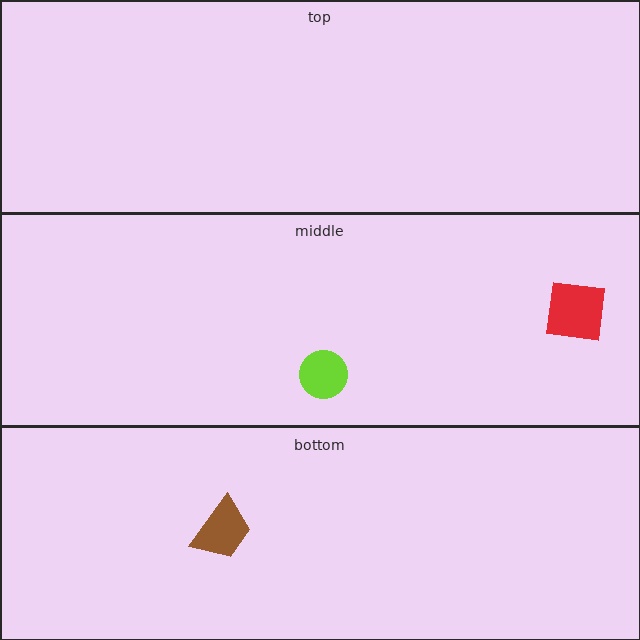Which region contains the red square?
The middle region.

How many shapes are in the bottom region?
1.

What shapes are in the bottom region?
The brown trapezoid.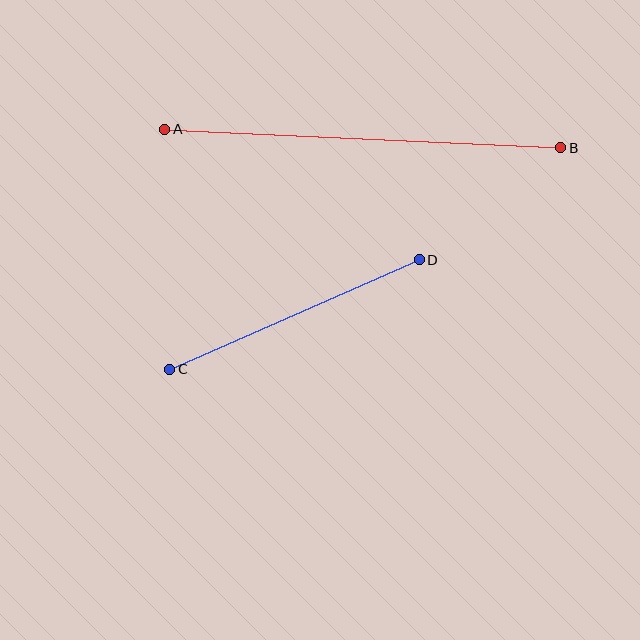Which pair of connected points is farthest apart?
Points A and B are farthest apart.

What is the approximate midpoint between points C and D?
The midpoint is at approximately (295, 314) pixels.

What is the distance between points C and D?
The distance is approximately 272 pixels.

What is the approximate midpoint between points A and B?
The midpoint is at approximately (363, 139) pixels.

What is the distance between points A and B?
The distance is approximately 396 pixels.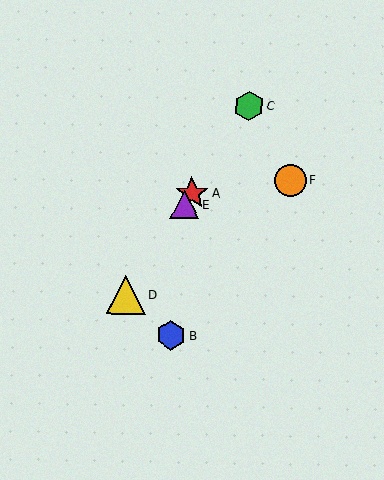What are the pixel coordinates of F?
Object F is at (290, 180).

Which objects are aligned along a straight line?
Objects A, C, D, E are aligned along a straight line.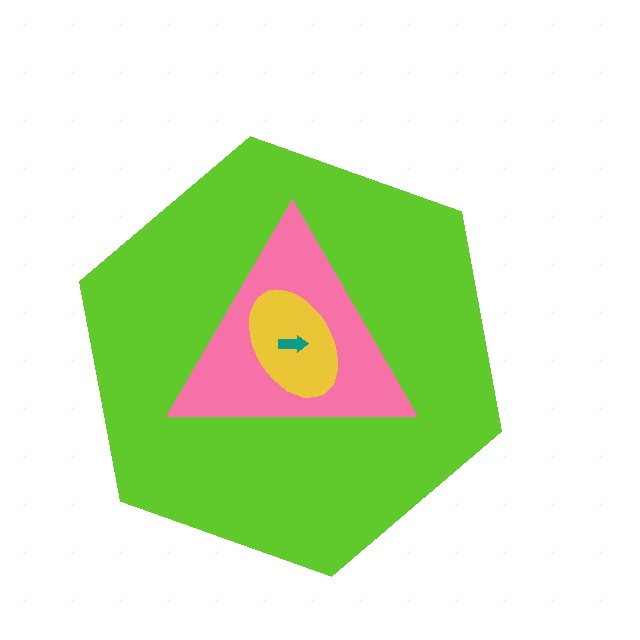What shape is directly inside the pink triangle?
The yellow ellipse.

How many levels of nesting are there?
4.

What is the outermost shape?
The lime hexagon.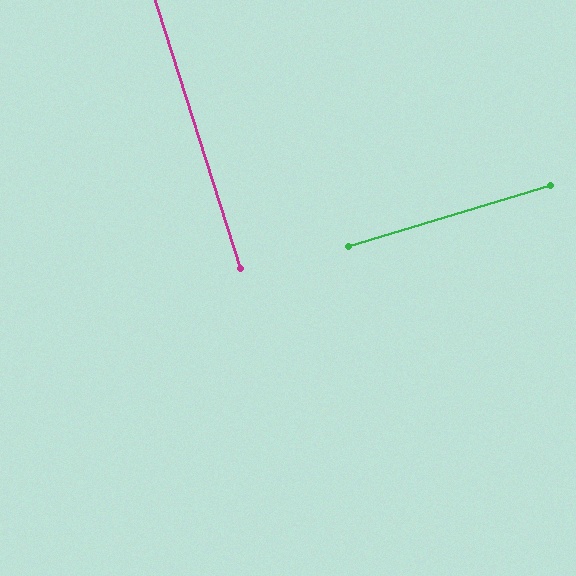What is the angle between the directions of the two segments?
Approximately 89 degrees.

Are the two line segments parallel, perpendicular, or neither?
Perpendicular — they meet at approximately 89°.